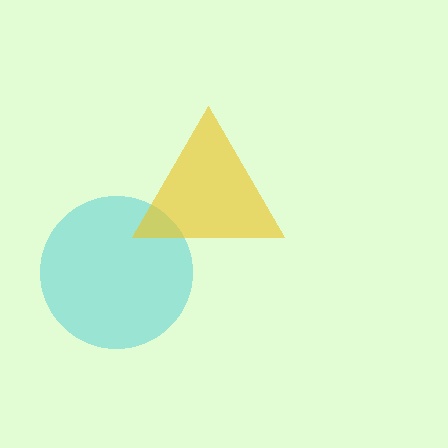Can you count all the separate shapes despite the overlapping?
Yes, there are 2 separate shapes.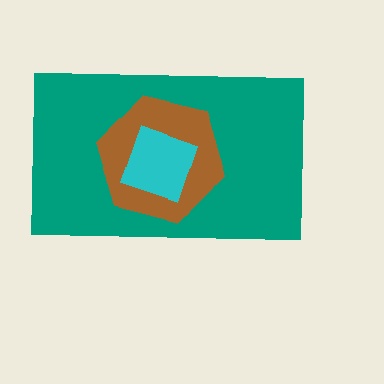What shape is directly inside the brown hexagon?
The cyan diamond.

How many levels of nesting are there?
3.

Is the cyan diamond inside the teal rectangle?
Yes.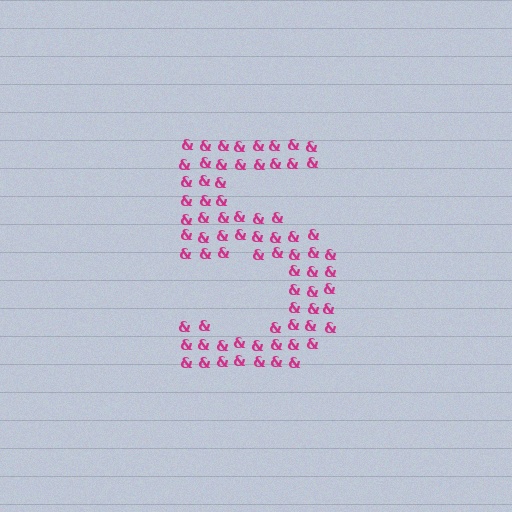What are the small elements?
The small elements are ampersands.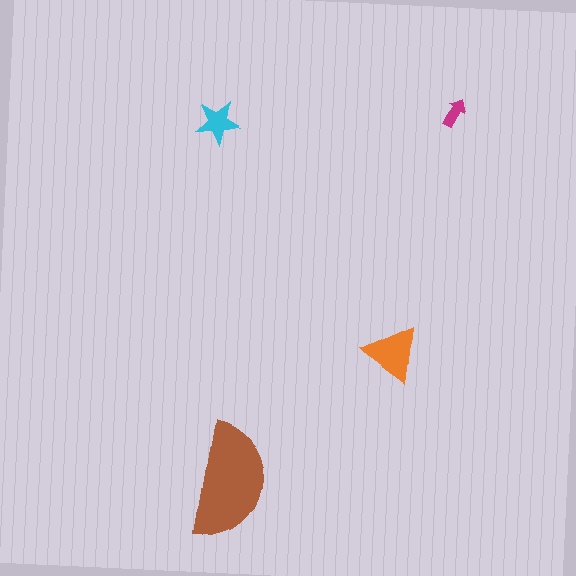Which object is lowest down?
The brown semicircle is bottommost.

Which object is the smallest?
The magenta arrow.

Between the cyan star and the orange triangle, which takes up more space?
The orange triangle.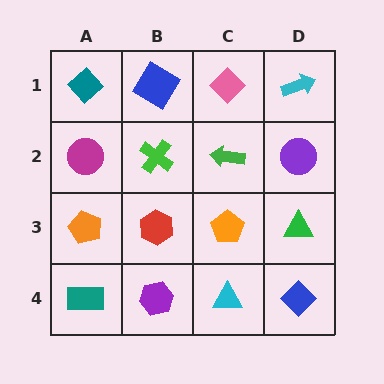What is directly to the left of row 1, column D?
A pink diamond.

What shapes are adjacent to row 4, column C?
An orange pentagon (row 3, column C), a purple hexagon (row 4, column B), a blue diamond (row 4, column D).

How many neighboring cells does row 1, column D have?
2.